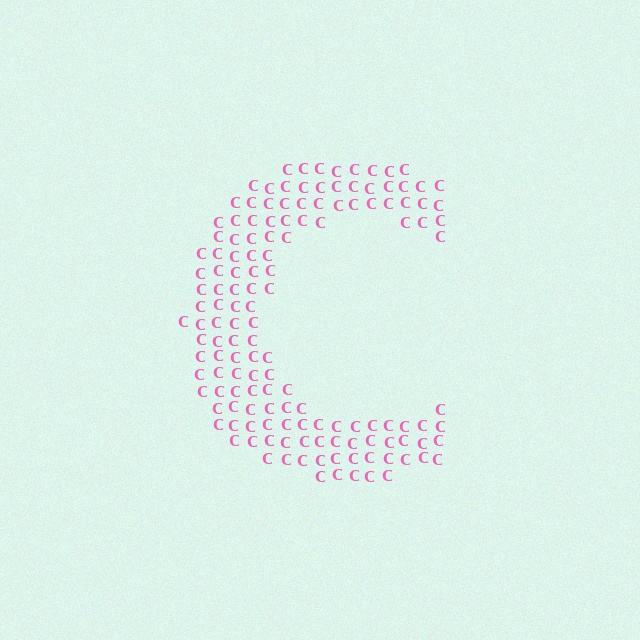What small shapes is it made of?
It is made of small letter C's.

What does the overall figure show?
The overall figure shows the letter C.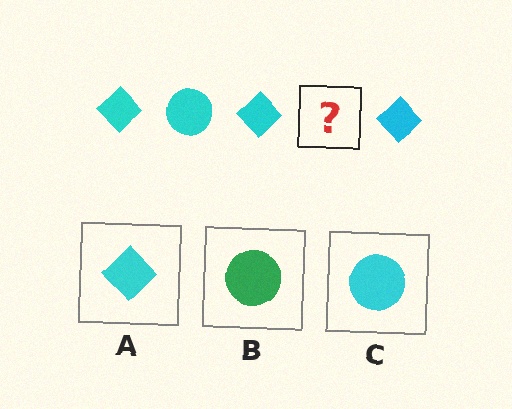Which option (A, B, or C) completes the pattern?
C.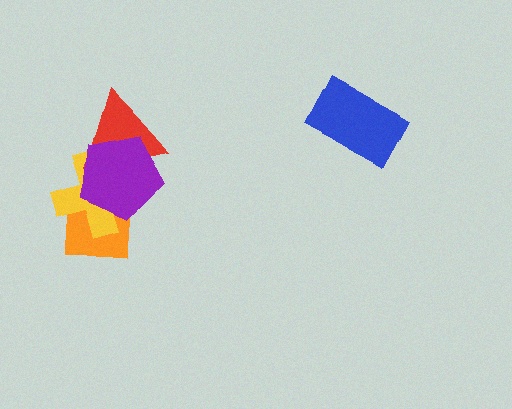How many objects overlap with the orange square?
2 objects overlap with the orange square.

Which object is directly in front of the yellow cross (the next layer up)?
The red triangle is directly in front of the yellow cross.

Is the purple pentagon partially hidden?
No, no other shape covers it.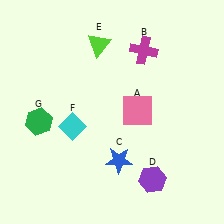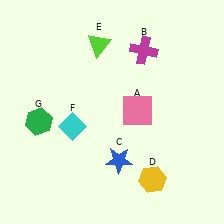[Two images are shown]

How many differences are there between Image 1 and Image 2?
There is 1 difference between the two images.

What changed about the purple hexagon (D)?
In Image 1, D is purple. In Image 2, it changed to yellow.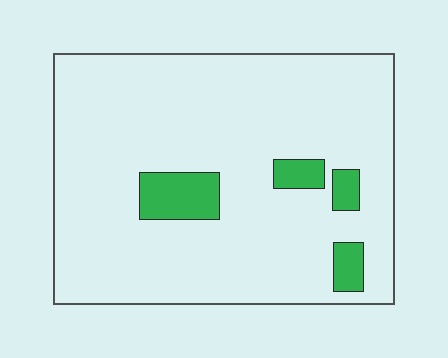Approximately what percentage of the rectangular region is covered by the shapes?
Approximately 10%.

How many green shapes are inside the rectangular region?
4.